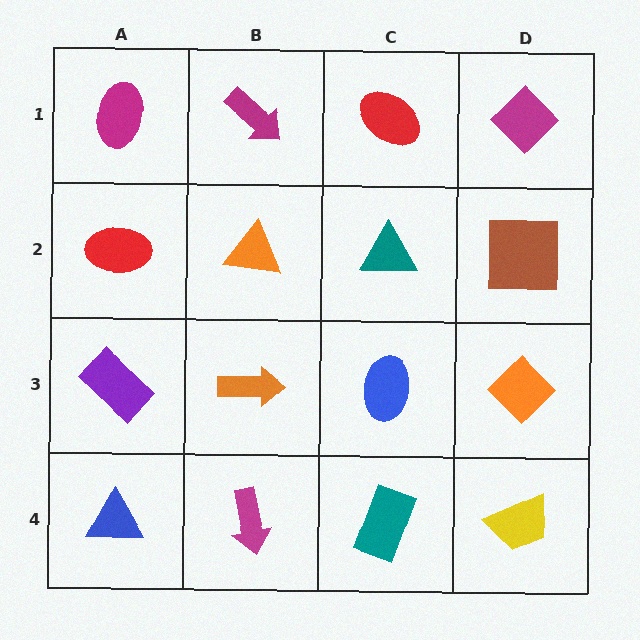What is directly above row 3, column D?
A brown square.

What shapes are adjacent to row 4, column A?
A purple rectangle (row 3, column A), a magenta arrow (row 4, column B).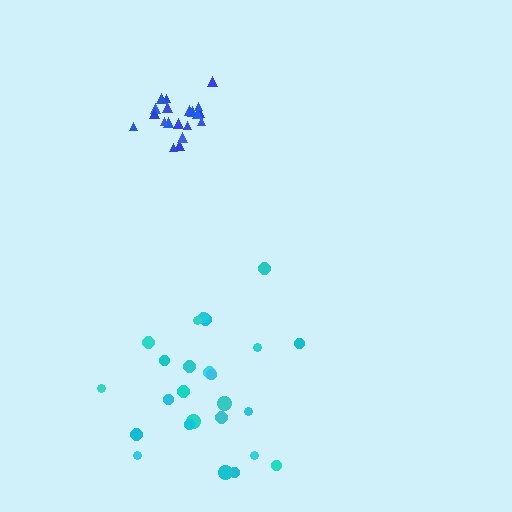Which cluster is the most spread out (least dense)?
Cyan.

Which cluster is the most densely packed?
Blue.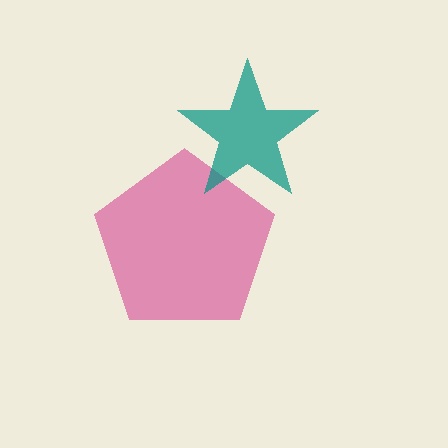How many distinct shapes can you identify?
There are 2 distinct shapes: a pink pentagon, a teal star.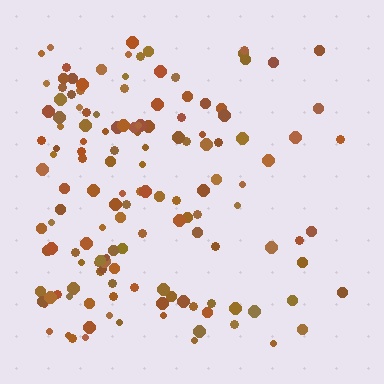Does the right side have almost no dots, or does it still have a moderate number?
Still a moderate number, just noticeably fewer than the left.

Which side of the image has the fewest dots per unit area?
The right.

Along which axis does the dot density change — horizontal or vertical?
Horizontal.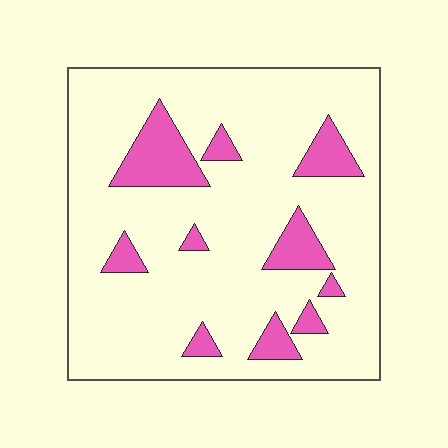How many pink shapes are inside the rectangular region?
10.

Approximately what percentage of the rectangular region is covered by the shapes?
Approximately 15%.